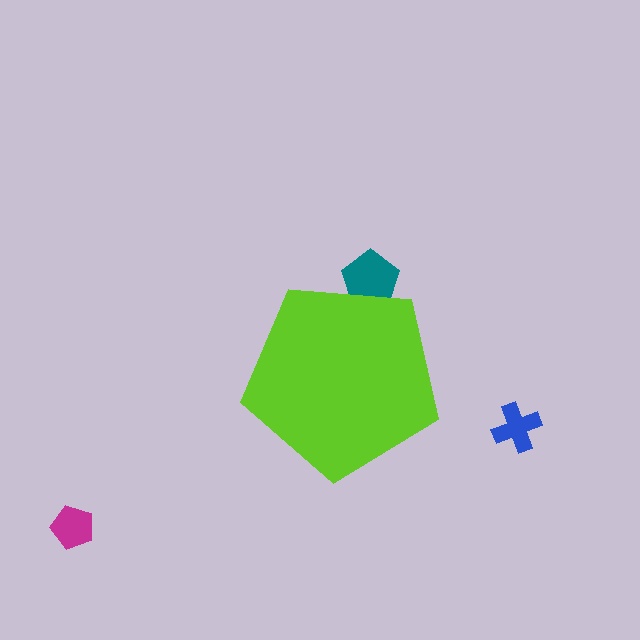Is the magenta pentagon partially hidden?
No, the magenta pentagon is fully visible.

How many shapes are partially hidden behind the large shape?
1 shape is partially hidden.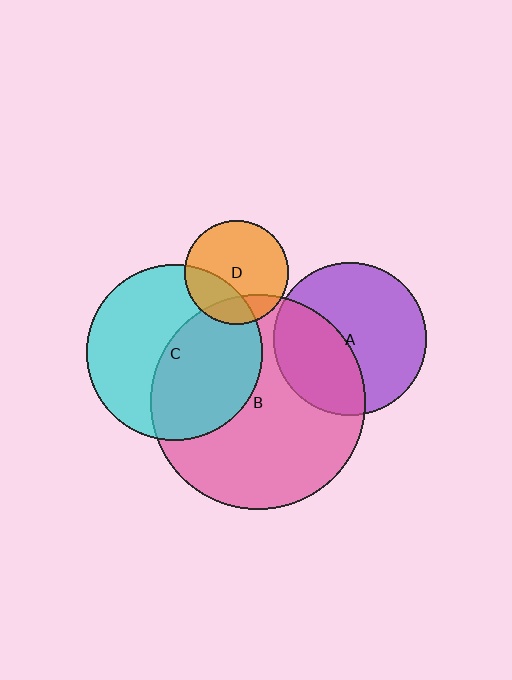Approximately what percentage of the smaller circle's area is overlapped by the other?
Approximately 20%.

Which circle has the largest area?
Circle B (pink).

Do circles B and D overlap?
Yes.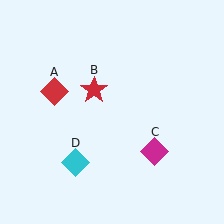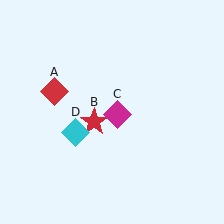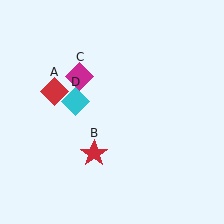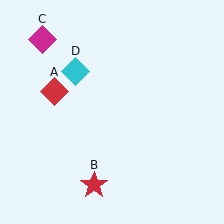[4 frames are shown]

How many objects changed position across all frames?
3 objects changed position: red star (object B), magenta diamond (object C), cyan diamond (object D).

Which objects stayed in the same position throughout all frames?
Red diamond (object A) remained stationary.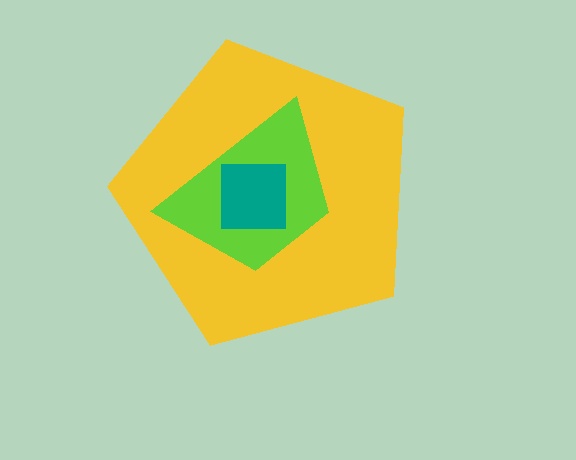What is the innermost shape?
The teal square.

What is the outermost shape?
The yellow pentagon.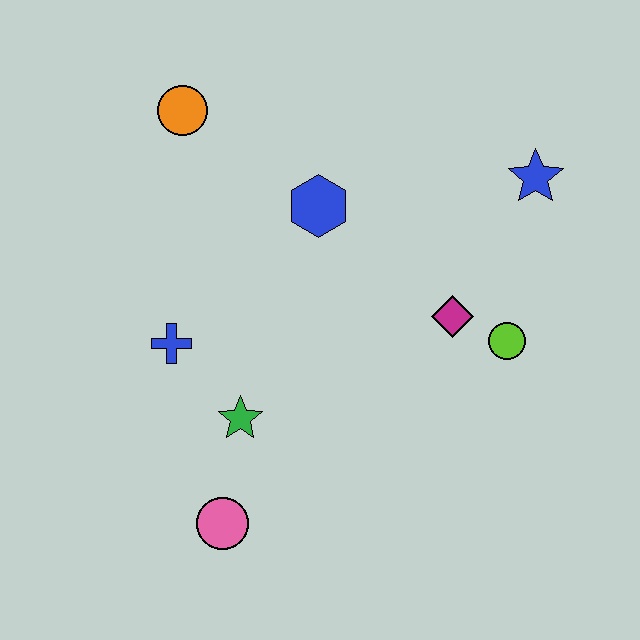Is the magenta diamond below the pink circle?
No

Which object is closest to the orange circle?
The blue hexagon is closest to the orange circle.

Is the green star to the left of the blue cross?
No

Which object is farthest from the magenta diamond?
The orange circle is farthest from the magenta diamond.